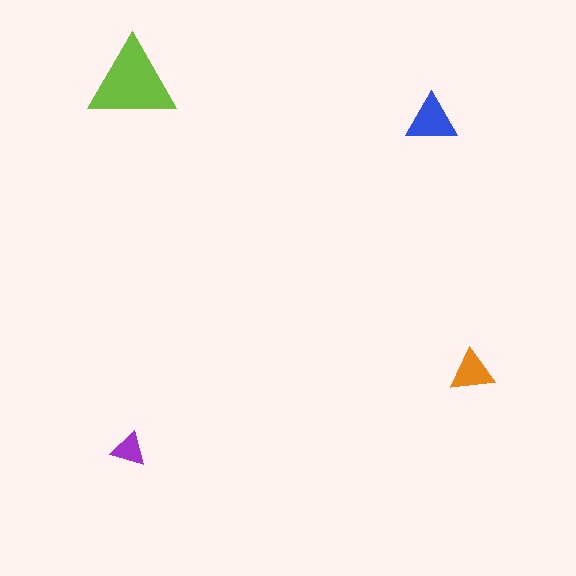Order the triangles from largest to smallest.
the lime one, the blue one, the orange one, the purple one.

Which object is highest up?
The lime triangle is topmost.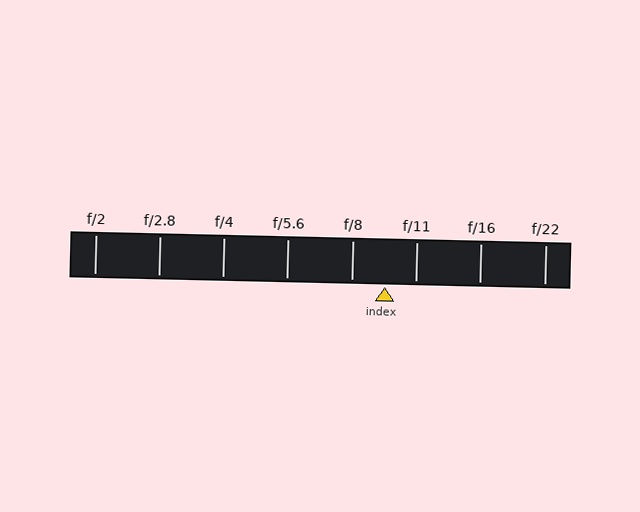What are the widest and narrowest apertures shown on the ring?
The widest aperture shown is f/2 and the narrowest is f/22.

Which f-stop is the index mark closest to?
The index mark is closest to f/11.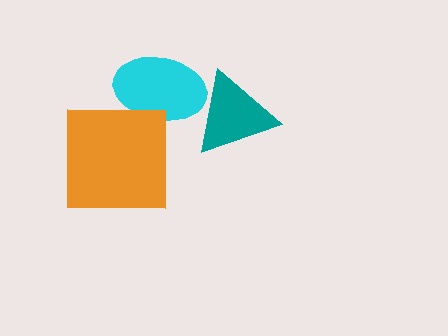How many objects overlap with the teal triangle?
1 object overlaps with the teal triangle.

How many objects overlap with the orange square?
1 object overlaps with the orange square.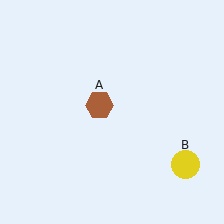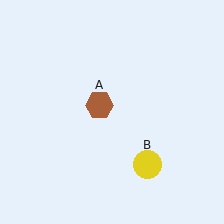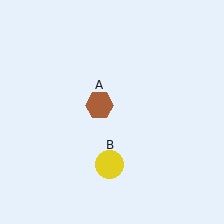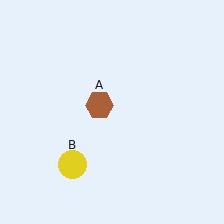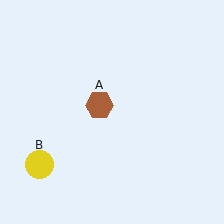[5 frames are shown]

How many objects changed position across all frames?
1 object changed position: yellow circle (object B).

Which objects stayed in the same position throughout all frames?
Brown hexagon (object A) remained stationary.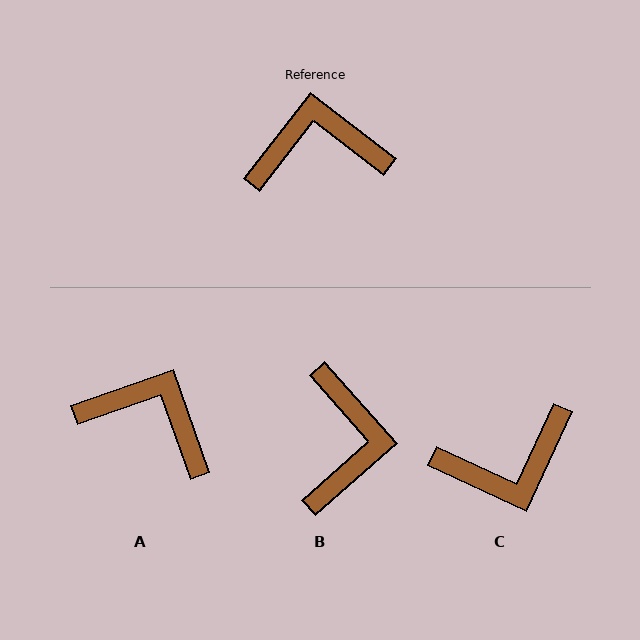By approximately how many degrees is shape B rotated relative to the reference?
Approximately 101 degrees clockwise.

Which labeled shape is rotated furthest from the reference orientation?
C, about 167 degrees away.